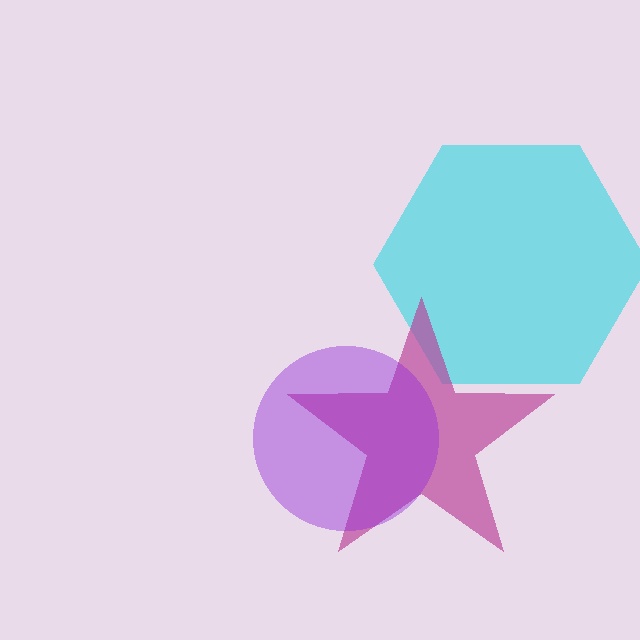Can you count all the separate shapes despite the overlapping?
Yes, there are 3 separate shapes.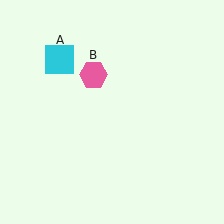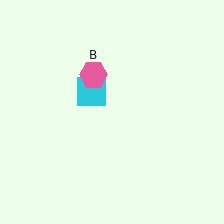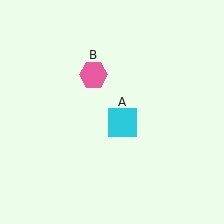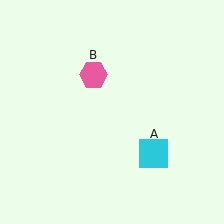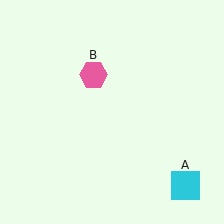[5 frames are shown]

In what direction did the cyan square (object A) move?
The cyan square (object A) moved down and to the right.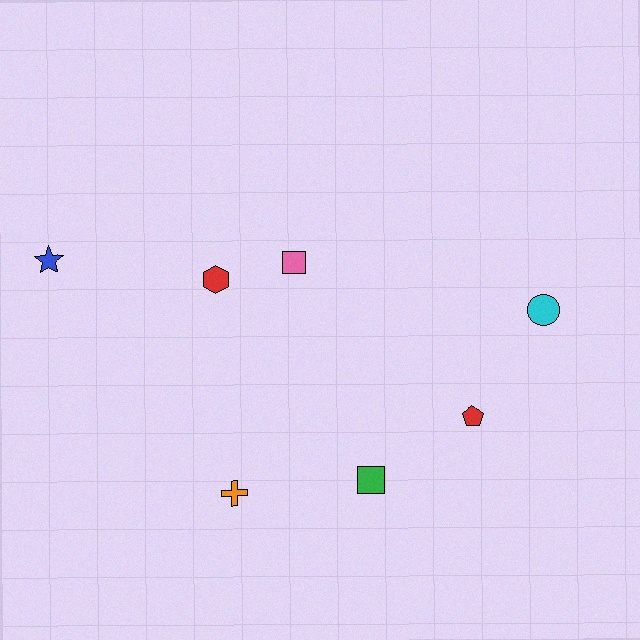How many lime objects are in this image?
There are no lime objects.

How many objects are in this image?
There are 7 objects.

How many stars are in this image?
There is 1 star.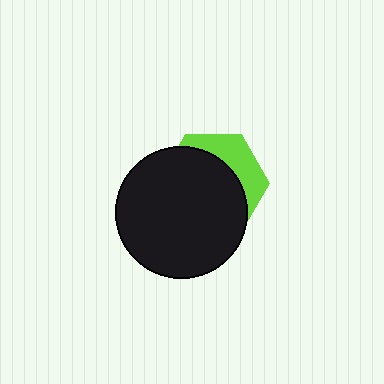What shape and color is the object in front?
The object in front is a black circle.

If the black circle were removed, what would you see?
You would see the complete lime hexagon.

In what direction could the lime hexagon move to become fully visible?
The lime hexagon could move toward the upper-right. That would shift it out from behind the black circle entirely.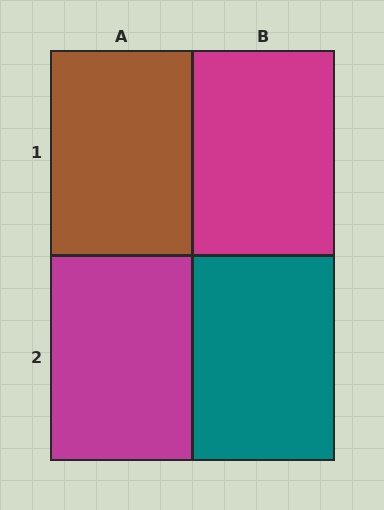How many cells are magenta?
2 cells are magenta.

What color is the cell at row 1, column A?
Brown.